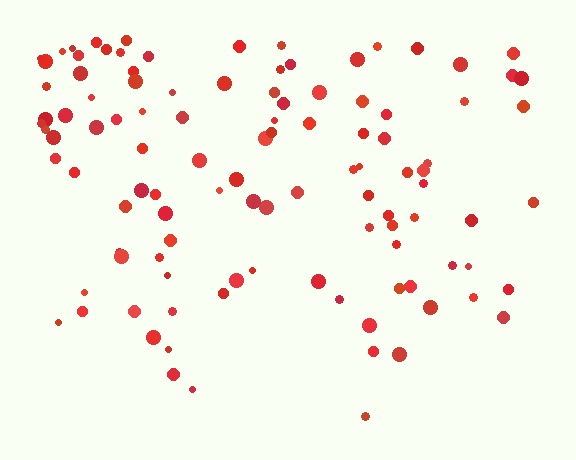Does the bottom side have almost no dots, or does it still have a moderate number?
Still a moderate number, just noticeably fewer than the top.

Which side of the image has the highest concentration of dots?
The top.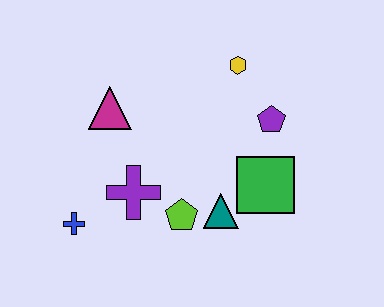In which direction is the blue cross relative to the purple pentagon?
The blue cross is to the left of the purple pentagon.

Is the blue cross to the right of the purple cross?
No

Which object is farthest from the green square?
The blue cross is farthest from the green square.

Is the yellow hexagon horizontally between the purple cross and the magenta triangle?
No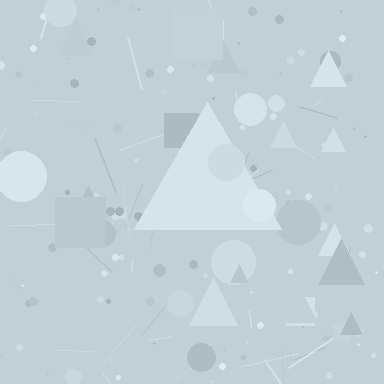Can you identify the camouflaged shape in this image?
The camouflaged shape is a triangle.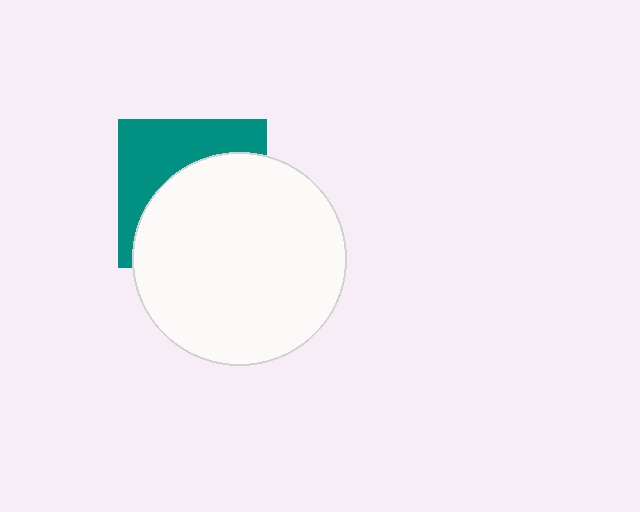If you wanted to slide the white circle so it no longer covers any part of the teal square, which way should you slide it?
Slide it down — that is the most direct way to separate the two shapes.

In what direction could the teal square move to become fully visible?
The teal square could move up. That would shift it out from behind the white circle entirely.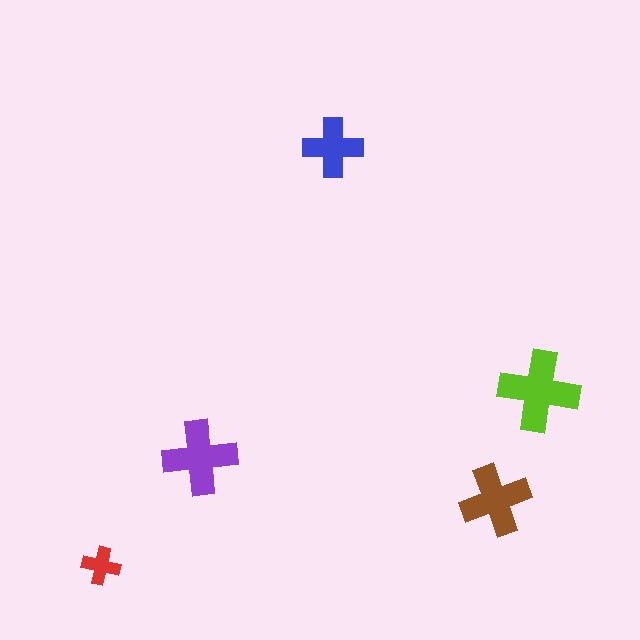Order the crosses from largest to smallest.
the lime one, the purple one, the brown one, the blue one, the red one.